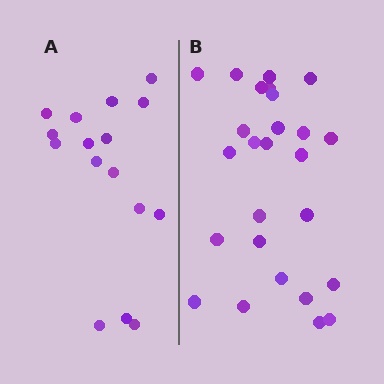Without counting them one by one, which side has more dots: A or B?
Region B (the right region) has more dots.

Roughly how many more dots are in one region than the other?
Region B has roughly 10 or so more dots than region A.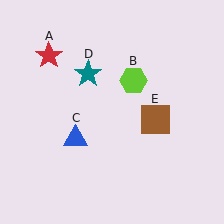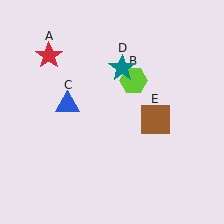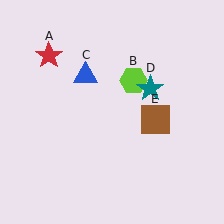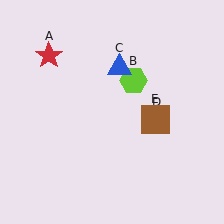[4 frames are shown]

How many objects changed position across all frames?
2 objects changed position: blue triangle (object C), teal star (object D).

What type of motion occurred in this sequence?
The blue triangle (object C), teal star (object D) rotated clockwise around the center of the scene.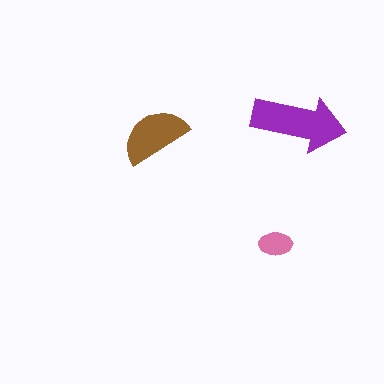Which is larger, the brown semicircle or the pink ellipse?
The brown semicircle.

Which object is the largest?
The purple arrow.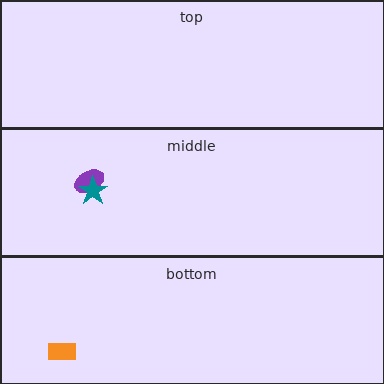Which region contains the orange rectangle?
The bottom region.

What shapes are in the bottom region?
The orange rectangle.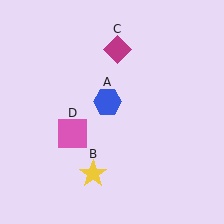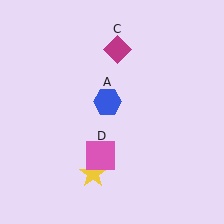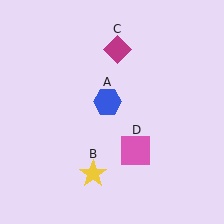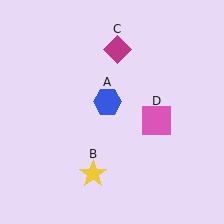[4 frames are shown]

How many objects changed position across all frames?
1 object changed position: pink square (object D).